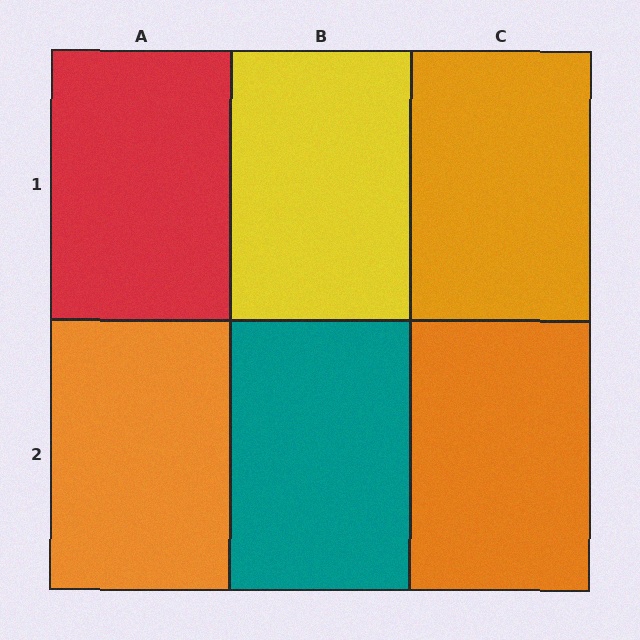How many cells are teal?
1 cell is teal.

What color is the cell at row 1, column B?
Yellow.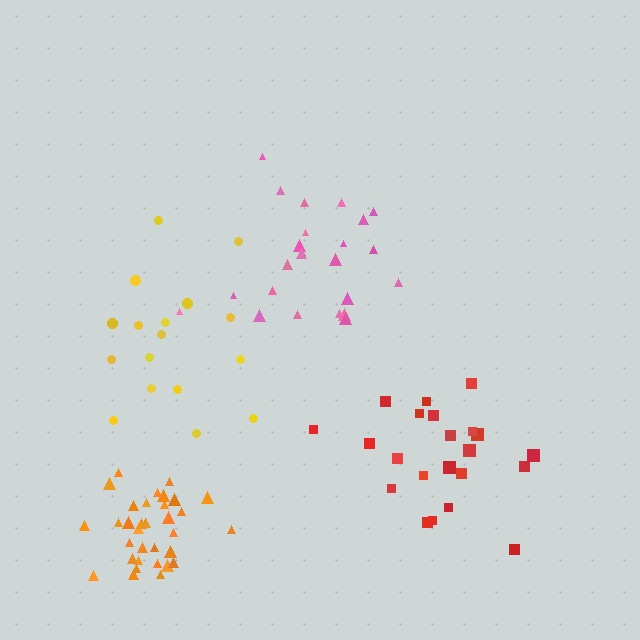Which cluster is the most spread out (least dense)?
Yellow.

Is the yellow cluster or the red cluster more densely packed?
Red.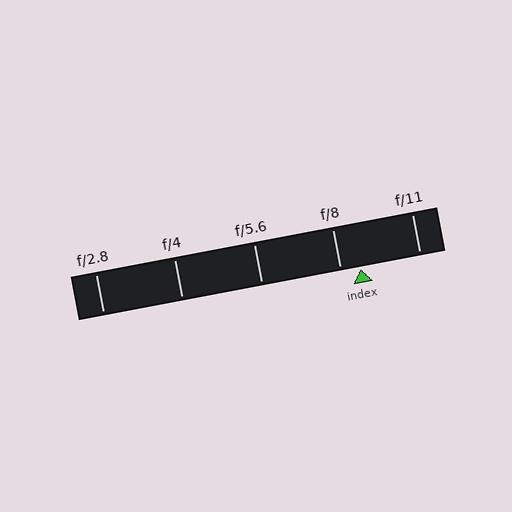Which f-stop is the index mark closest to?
The index mark is closest to f/8.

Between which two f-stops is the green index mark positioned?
The index mark is between f/8 and f/11.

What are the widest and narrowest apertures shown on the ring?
The widest aperture shown is f/2.8 and the narrowest is f/11.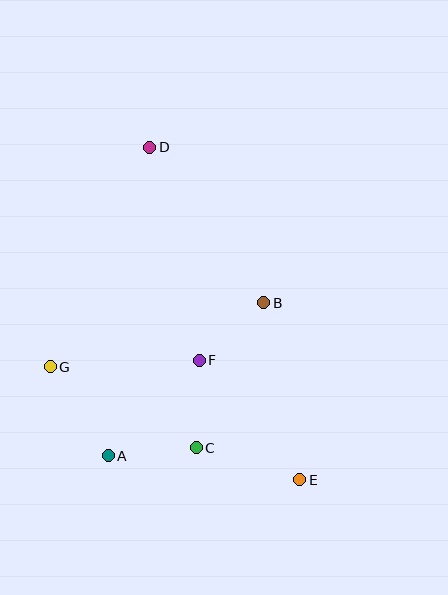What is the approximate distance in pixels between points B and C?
The distance between B and C is approximately 160 pixels.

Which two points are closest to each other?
Points B and F are closest to each other.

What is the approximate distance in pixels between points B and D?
The distance between B and D is approximately 193 pixels.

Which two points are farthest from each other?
Points D and E are farthest from each other.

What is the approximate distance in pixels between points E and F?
The distance between E and F is approximately 156 pixels.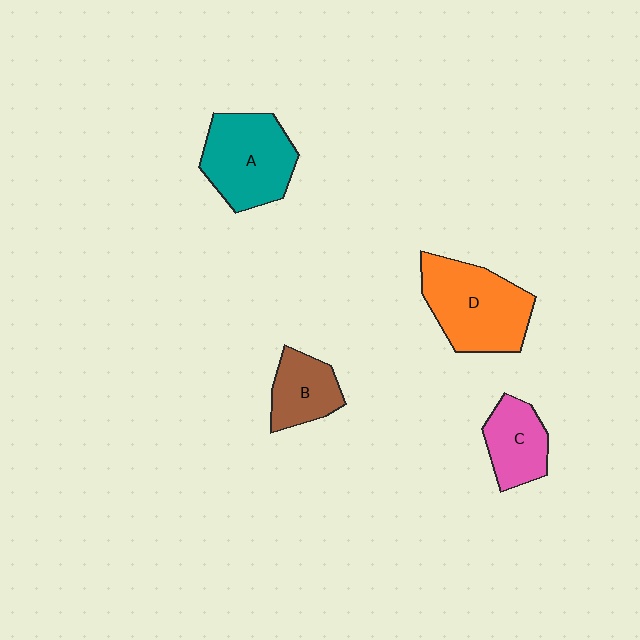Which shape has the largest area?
Shape D (orange).